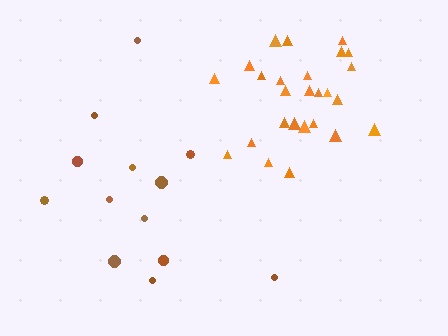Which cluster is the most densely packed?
Orange.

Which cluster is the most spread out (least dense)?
Brown.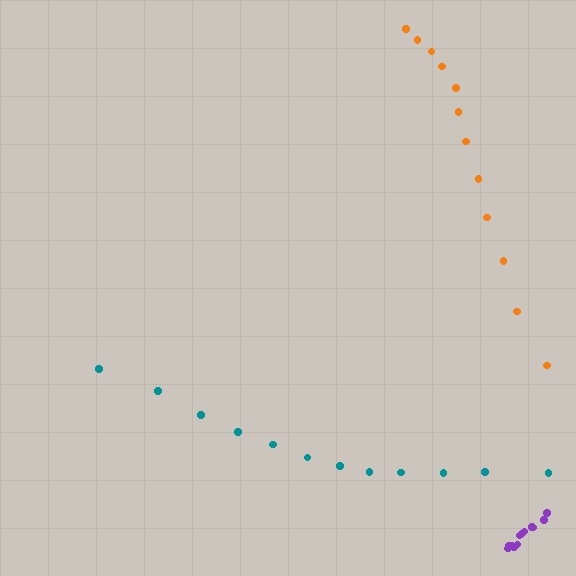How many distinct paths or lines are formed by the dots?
There are 3 distinct paths.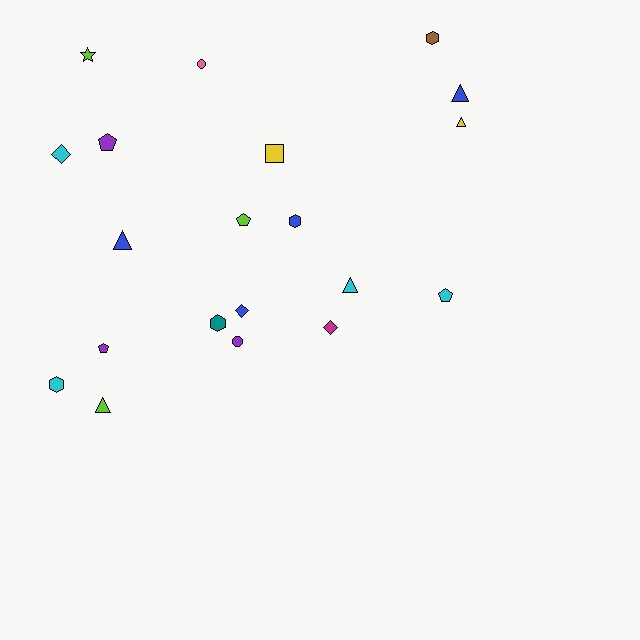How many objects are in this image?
There are 20 objects.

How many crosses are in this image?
There are no crosses.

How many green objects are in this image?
There are no green objects.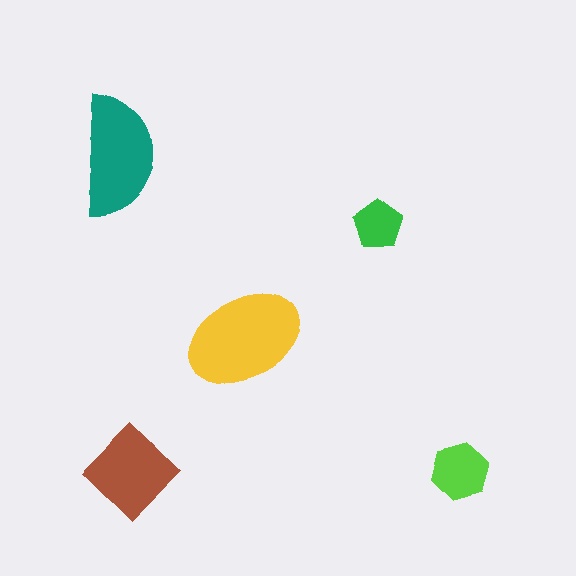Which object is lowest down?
The lime hexagon is bottommost.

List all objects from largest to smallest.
The yellow ellipse, the teal semicircle, the brown diamond, the lime hexagon, the green pentagon.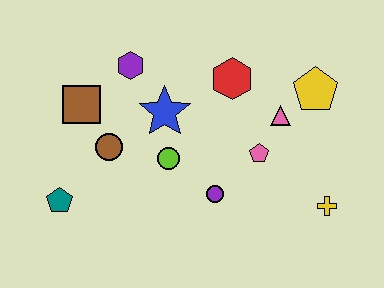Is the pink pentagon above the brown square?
No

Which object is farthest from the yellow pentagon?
The teal pentagon is farthest from the yellow pentagon.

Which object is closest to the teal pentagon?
The brown circle is closest to the teal pentagon.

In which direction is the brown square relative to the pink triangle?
The brown square is to the left of the pink triangle.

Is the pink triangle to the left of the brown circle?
No